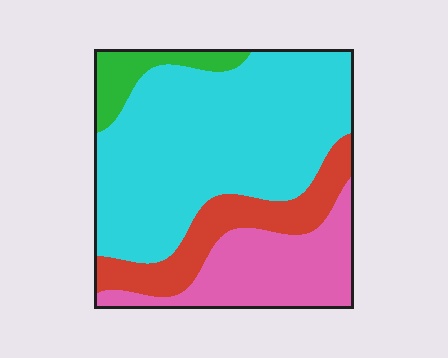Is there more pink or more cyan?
Cyan.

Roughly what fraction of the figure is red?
Red takes up about one sixth (1/6) of the figure.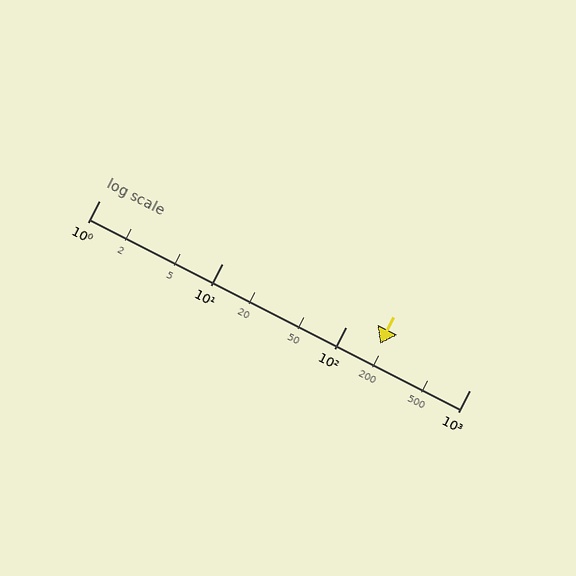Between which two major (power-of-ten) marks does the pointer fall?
The pointer is between 100 and 1000.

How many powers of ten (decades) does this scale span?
The scale spans 3 decades, from 1 to 1000.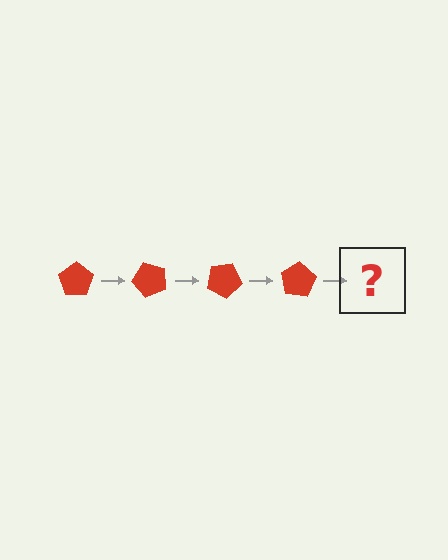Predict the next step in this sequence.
The next step is a red pentagon rotated 200 degrees.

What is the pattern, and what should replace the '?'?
The pattern is that the pentagon rotates 50 degrees each step. The '?' should be a red pentagon rotated 200 degrees.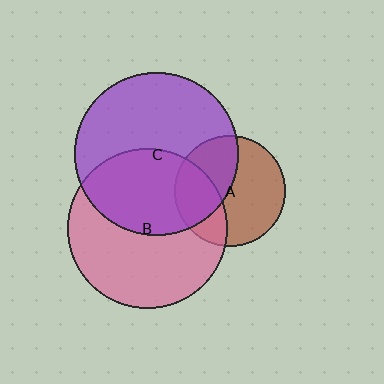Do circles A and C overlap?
Yes.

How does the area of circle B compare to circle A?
Approximately 2.1 times.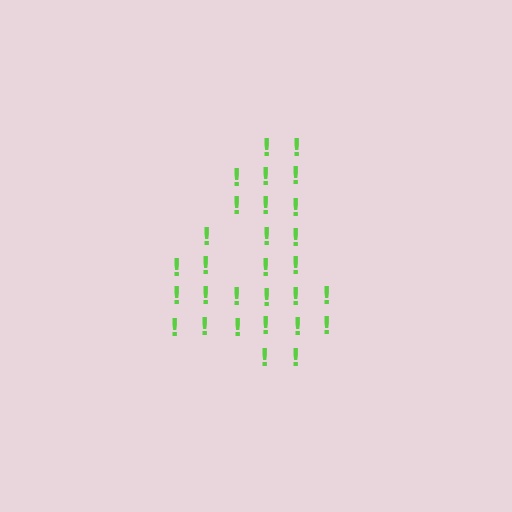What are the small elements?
The small elements are exclamation marks.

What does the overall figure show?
The overall figure shows the digit 4.